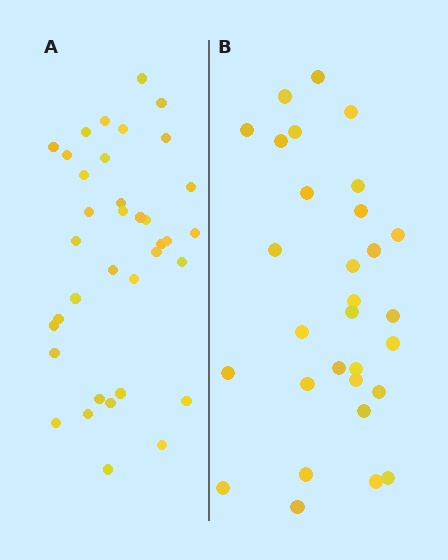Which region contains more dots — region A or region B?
Region A (the left region) has more dots.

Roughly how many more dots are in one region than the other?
Region A has about 6 more dots than region B.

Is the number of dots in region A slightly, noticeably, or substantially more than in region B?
Region A has only slightly more — the two regions are fairly close. The ratio is roughly 1.2 to 1.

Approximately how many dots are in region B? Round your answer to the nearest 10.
About 30 dots.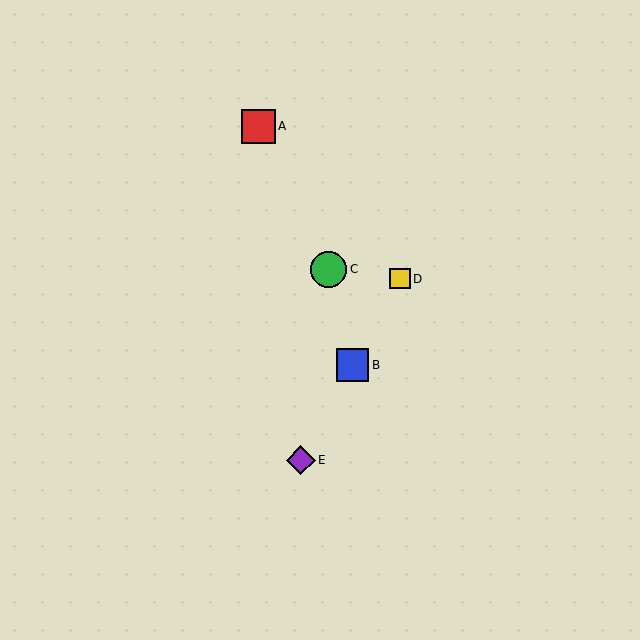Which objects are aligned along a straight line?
Objects B, D, E are aligned along a straight line.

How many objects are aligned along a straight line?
3 objects (B, D, E) are aligned along a straight line.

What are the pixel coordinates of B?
Object B is at (353, 365).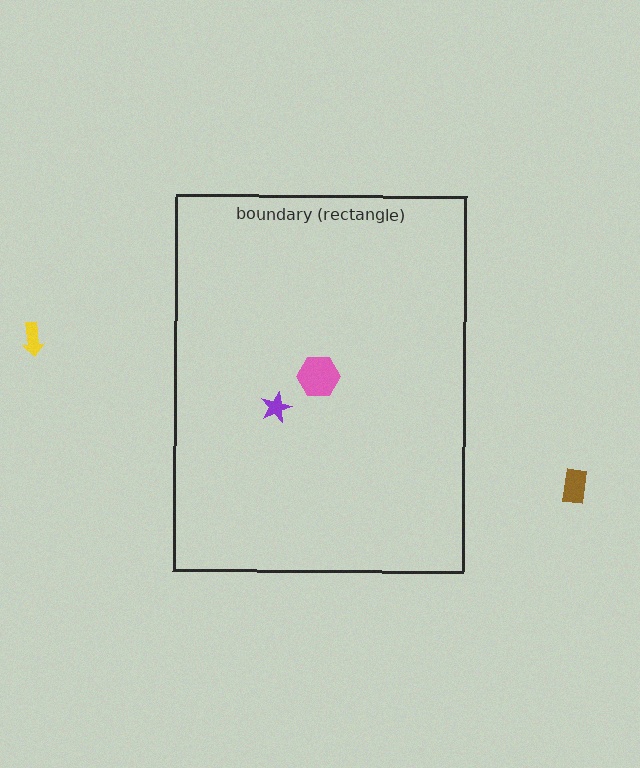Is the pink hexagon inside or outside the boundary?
Inside.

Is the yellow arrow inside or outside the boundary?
Outside.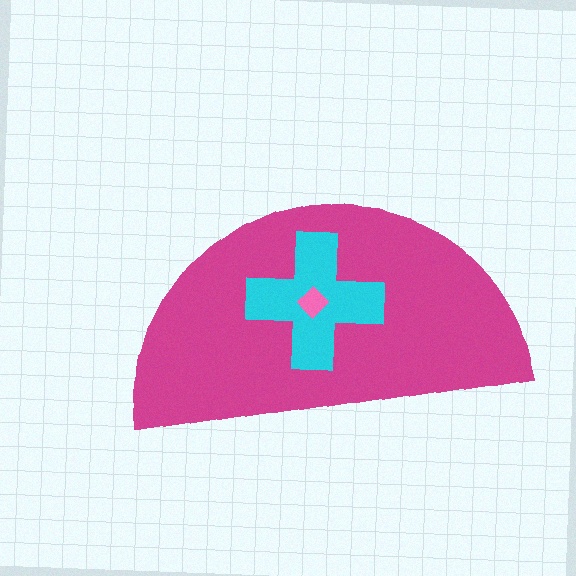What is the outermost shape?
The magenta semicircle.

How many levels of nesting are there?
3.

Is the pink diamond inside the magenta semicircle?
Yes.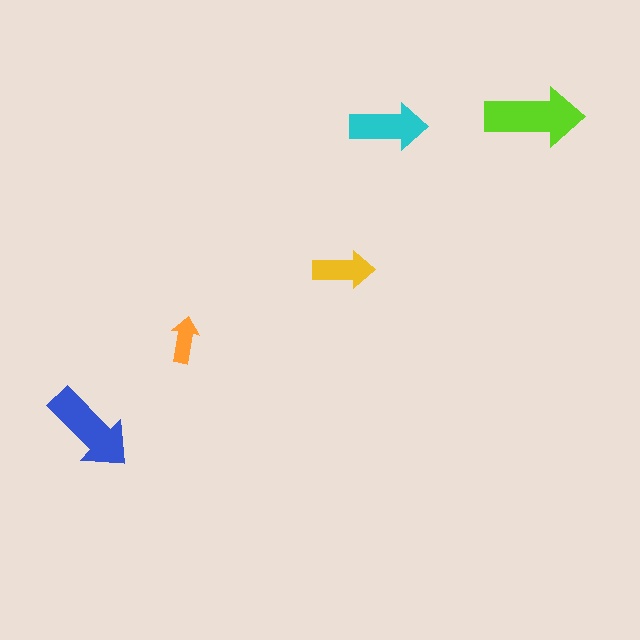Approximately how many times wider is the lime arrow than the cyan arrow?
About 1.5 times wider.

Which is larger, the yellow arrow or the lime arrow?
The lime one.